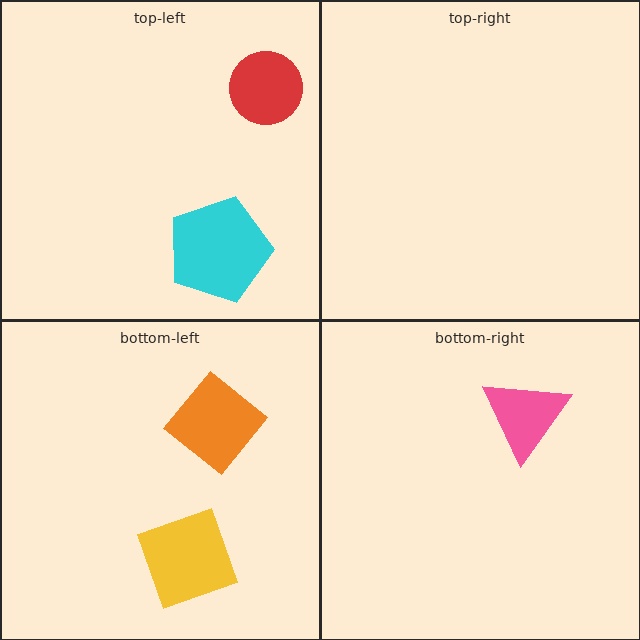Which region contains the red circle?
The top-left region.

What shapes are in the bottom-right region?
The pink triangle.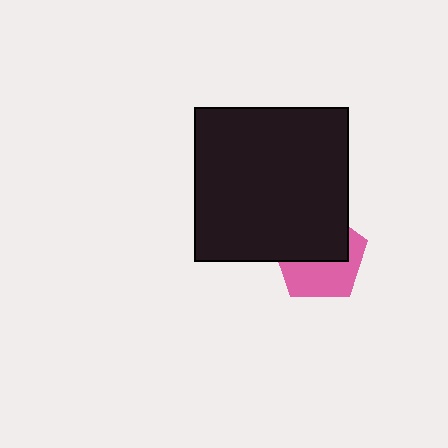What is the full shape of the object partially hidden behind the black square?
The partially hidden object is a pink pentagon.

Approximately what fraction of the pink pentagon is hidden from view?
Roughly 51% of the pink pentagon is hidden behind the black square.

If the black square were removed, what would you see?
You would see the complete pink pentagon.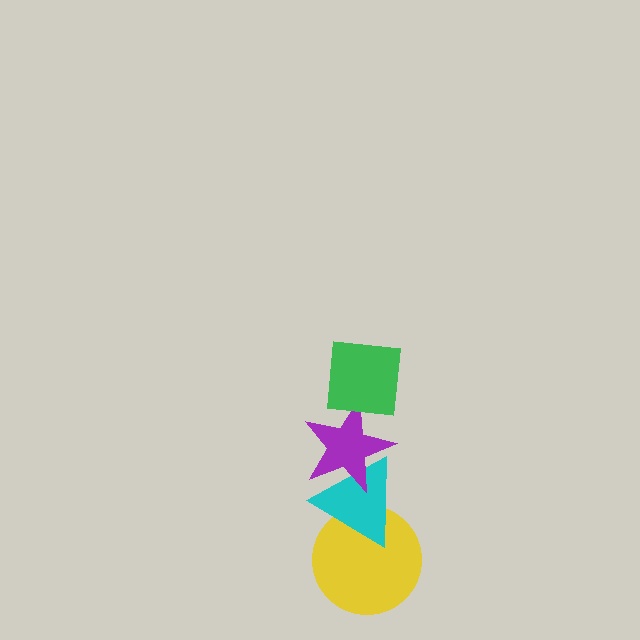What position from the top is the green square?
The green square is 1st from the top.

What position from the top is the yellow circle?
The yellow circle is 4th from the top.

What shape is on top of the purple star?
The green square is on top of the purple star.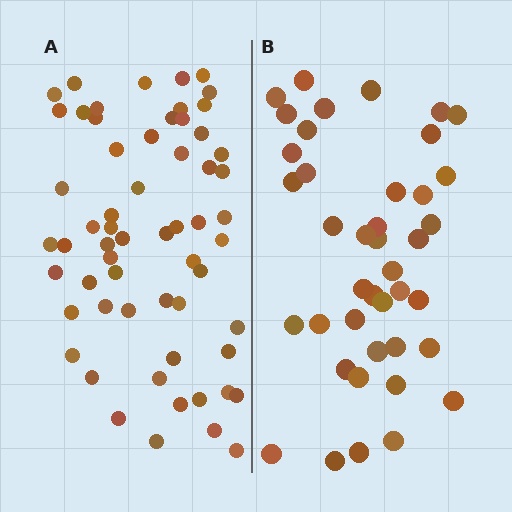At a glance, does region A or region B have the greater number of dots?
Region A (the left region) has more dots.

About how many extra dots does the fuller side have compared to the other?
Region A has approximately 20 more dots than region B.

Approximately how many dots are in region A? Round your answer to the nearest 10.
About 60 dots.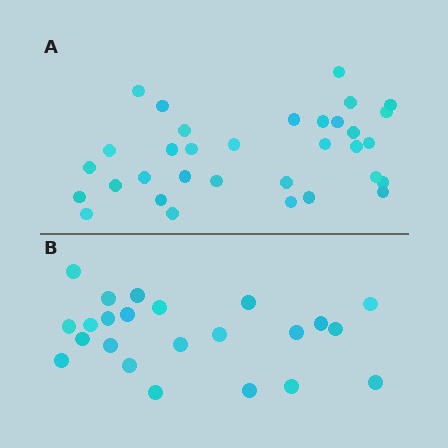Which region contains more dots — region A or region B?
Region A (the top region) has more dots.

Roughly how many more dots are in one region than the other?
Region A has roughly 10 or so more dots than region B.